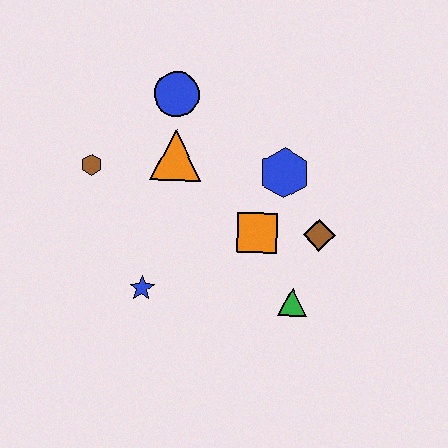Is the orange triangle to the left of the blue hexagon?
Yes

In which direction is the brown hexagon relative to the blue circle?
The brown hexagon is to the left of the blue circle.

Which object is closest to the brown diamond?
The orange square is closest to the brown diamond.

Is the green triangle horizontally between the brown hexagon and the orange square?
No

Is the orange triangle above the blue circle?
No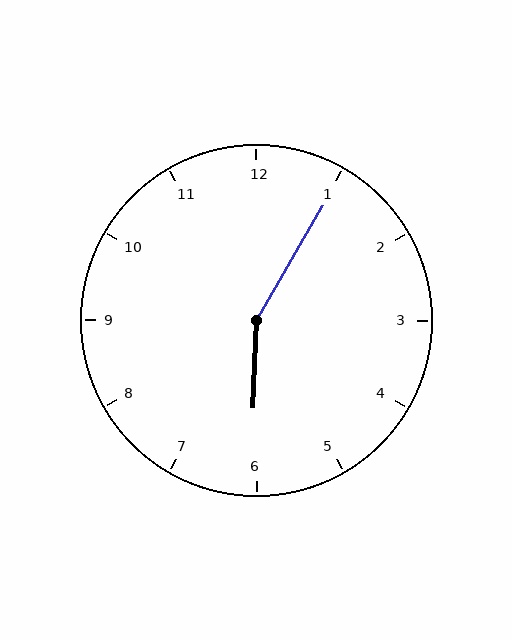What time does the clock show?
6:05.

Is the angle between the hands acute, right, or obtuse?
It is obtuse.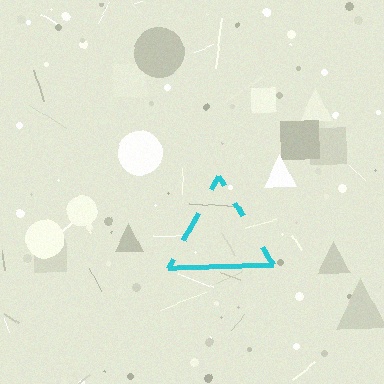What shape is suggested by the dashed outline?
The dashed outline suggests a triangle.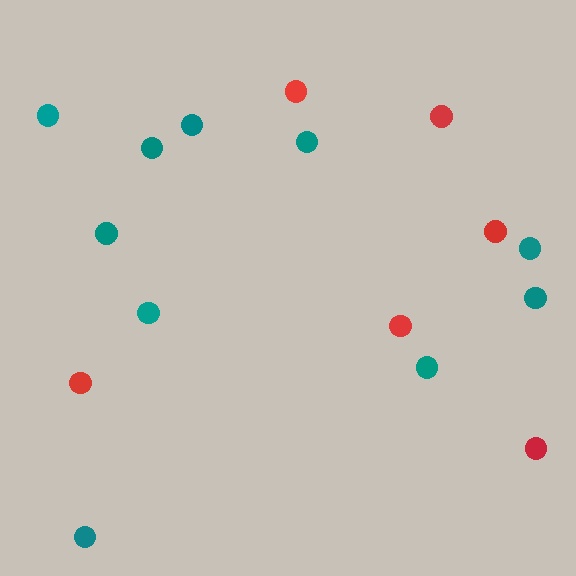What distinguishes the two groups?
There are 2 groups: one group of red circles (6) and one group of teal circles (10).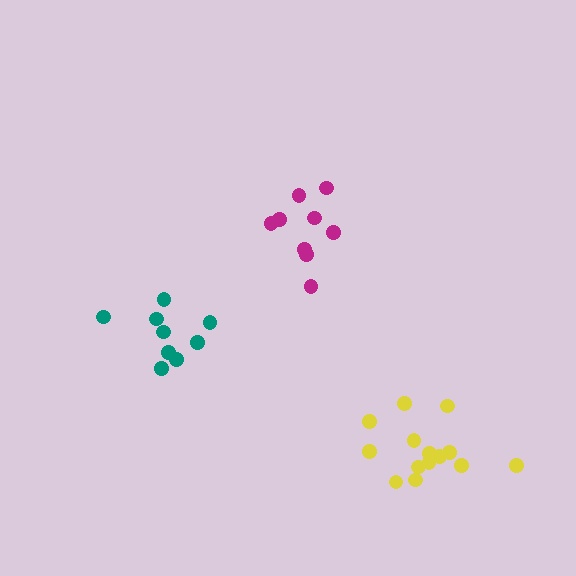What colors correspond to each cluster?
The clusters are colored: yellow, teal, magenta.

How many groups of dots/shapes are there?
There are 3 groups.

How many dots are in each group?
Group 1: 14 dots, Group 2: 9 dots, Group 3: 9 dots (32 total).